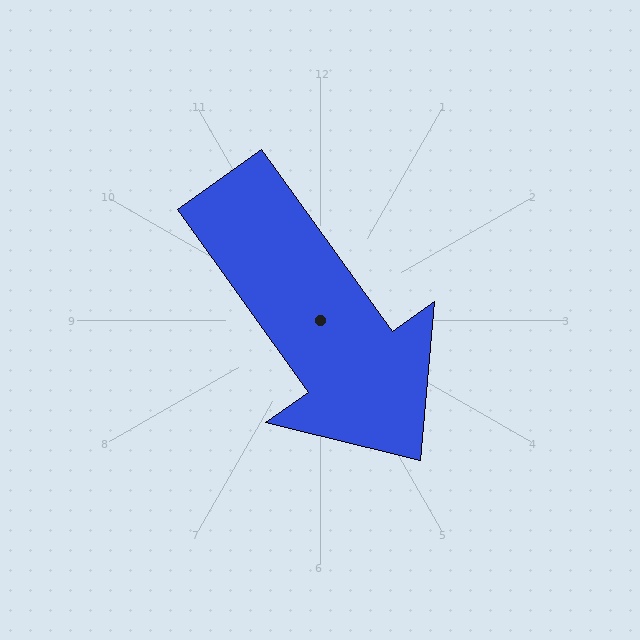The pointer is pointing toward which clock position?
Roughly 5 o'clock.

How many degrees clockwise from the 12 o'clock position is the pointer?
Approximately 144 degrees.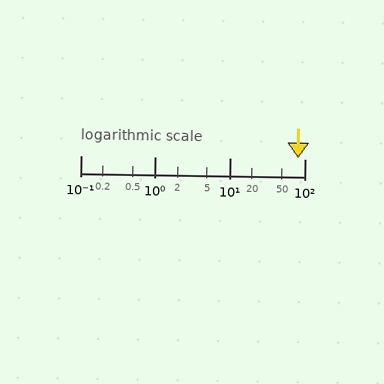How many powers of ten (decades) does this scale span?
The scale spans 3 decades, from 0.1 to 100.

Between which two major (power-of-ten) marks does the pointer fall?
The pointer is between 10 and 100.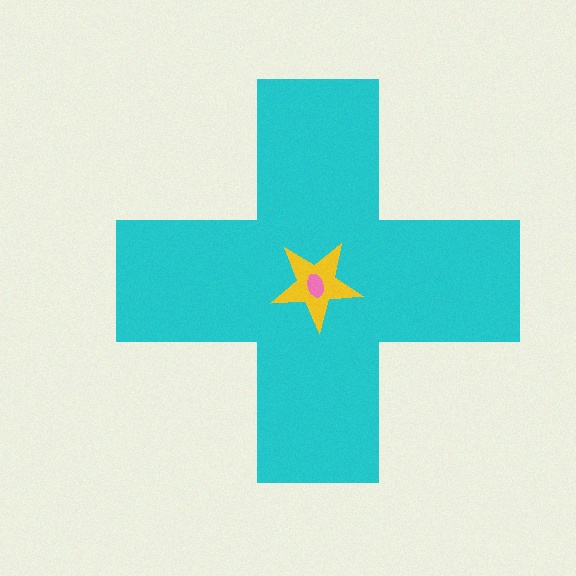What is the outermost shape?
The cyan cross.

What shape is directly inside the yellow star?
The pink ellipse.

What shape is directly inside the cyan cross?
The yellow star.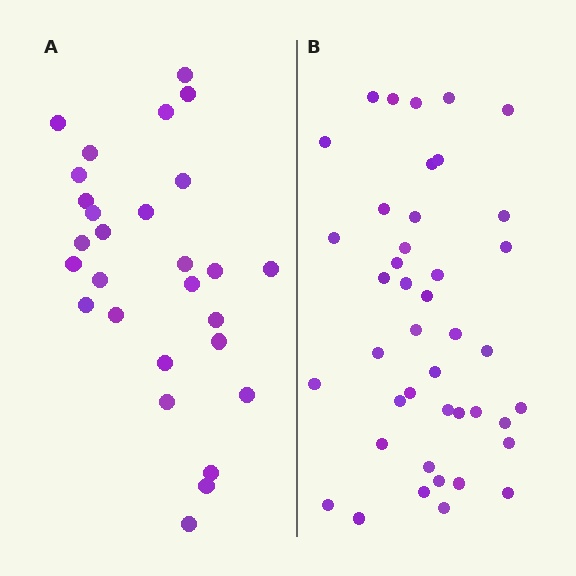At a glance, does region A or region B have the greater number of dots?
Region B (the right region) has more dots.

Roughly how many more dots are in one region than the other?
Region B has approximately 15 more dots than region A.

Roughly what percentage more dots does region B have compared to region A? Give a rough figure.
About 50% more.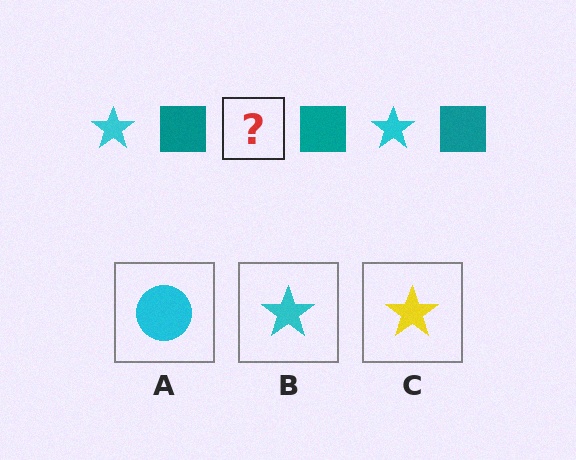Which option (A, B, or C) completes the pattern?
B.